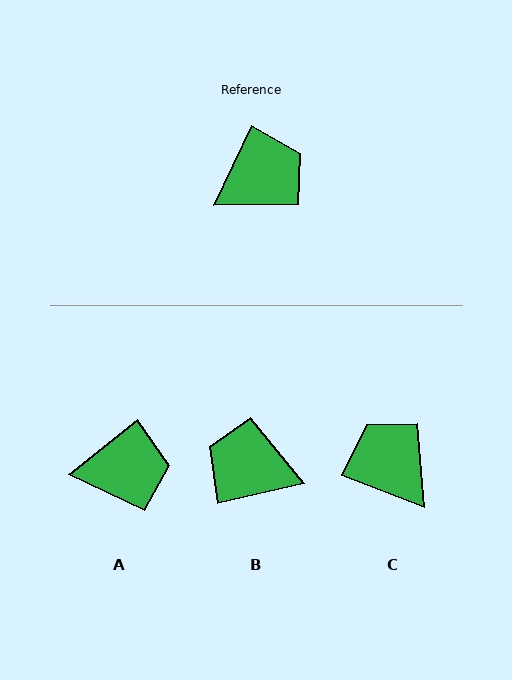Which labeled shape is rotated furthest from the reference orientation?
B, about 128 degrees away.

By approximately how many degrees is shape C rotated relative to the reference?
Approximately 94 degrees counter-clockwise.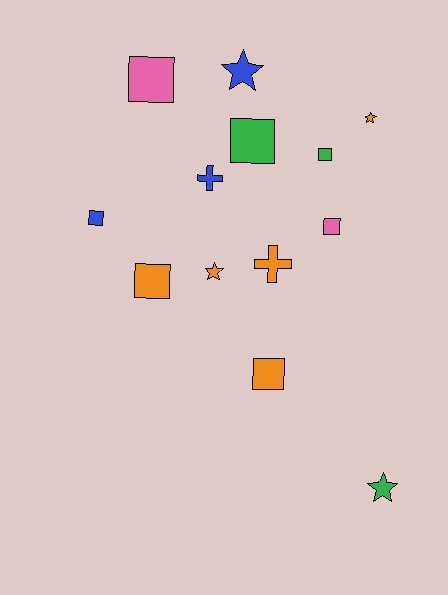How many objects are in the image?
There are 13 objects.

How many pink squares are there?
There are 2 pink squares.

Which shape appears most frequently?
Square, with 7 objects.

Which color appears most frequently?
Orange, with 5 objects.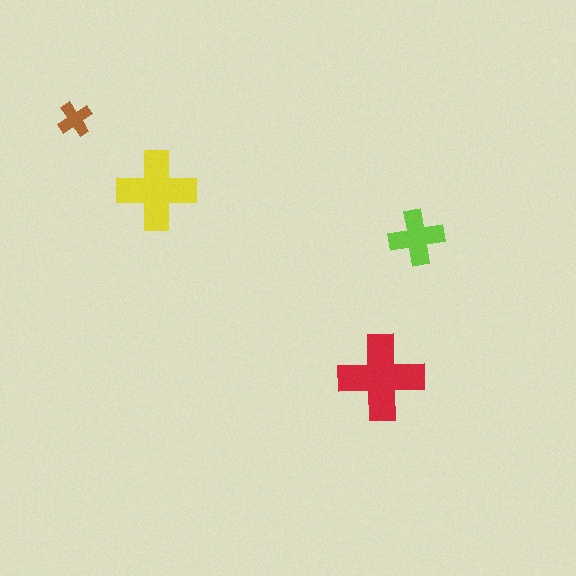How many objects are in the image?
There are 4 objects in the image.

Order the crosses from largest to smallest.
the red one, the yellow one, the lime one, the brown one.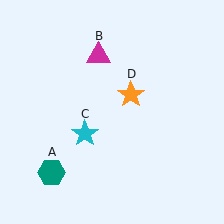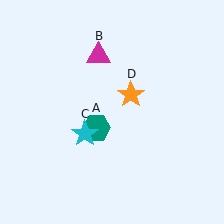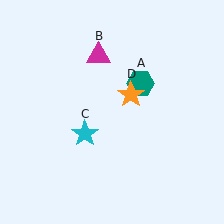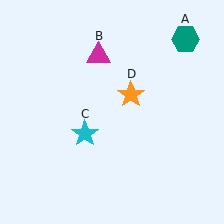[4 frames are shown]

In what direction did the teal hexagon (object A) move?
The teal hexagon (object A) moved up and to the right.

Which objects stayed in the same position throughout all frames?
Magenta triangle (object B) and cyan star (object C) and orange star (object D) remained stationary.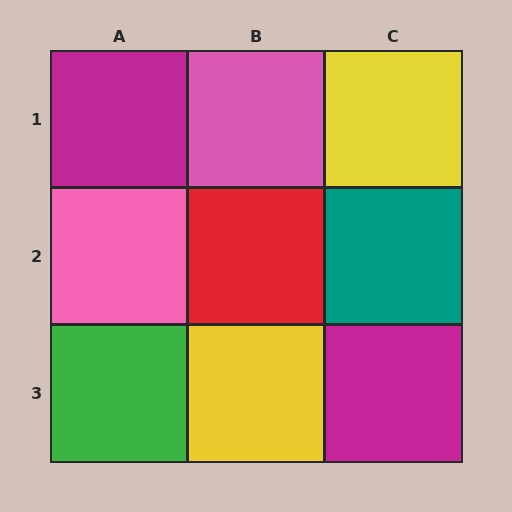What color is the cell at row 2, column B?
Red.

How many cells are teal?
1 cell is teal.